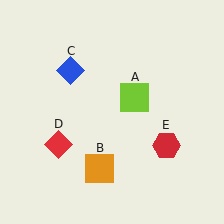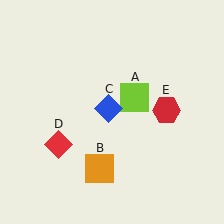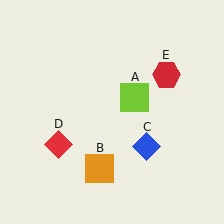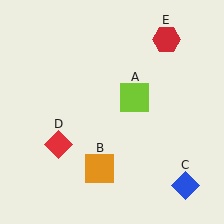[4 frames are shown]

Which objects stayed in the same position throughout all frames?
Lime square (object A) and orange square (object B) and red diamond (object D) remained stationary.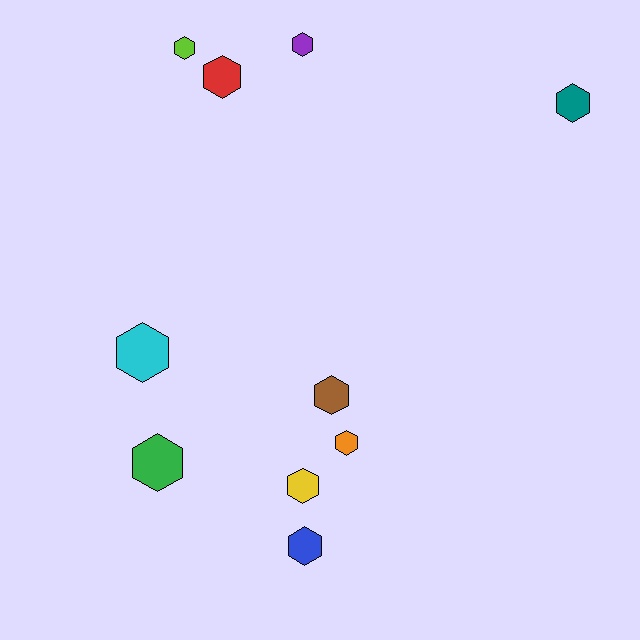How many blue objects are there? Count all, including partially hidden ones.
There is 1 blue object.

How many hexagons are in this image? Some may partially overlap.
There are 10 hexagons.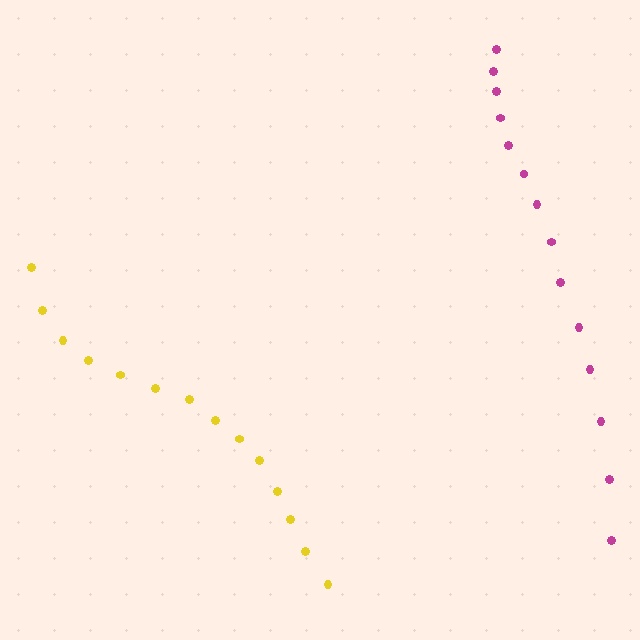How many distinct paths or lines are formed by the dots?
There are 2 distinct paths.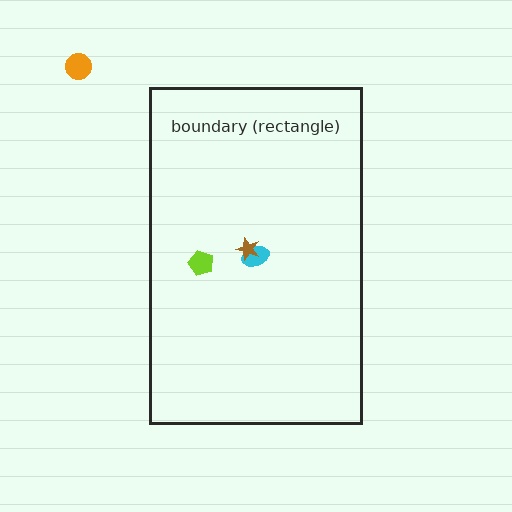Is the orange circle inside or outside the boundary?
Outside.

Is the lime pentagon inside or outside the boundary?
Inside.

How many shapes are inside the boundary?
3 inside, 1 outside.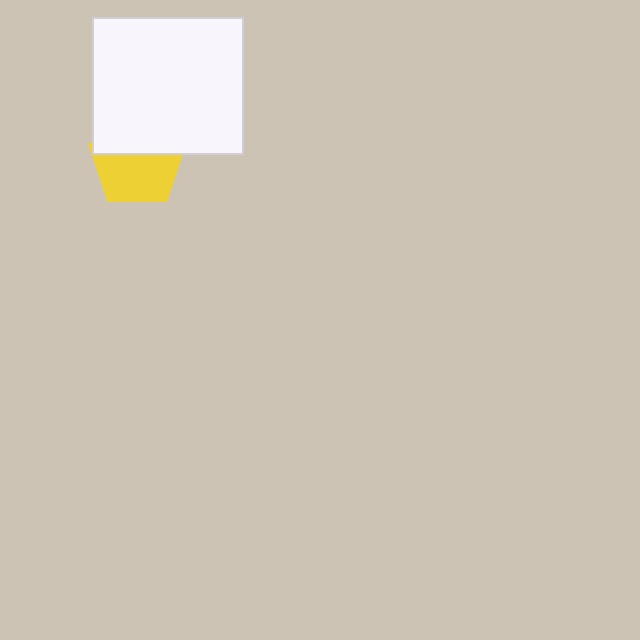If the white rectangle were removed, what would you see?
You would see the complete yellow pentagon.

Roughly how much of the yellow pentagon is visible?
About half of it is visible (roughly 56%).